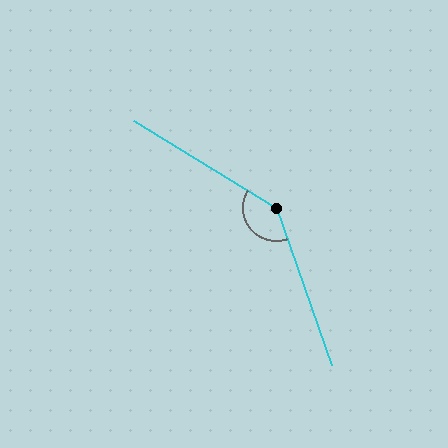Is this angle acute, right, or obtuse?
It is obtuse.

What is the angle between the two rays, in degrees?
Approximately 140 degrees.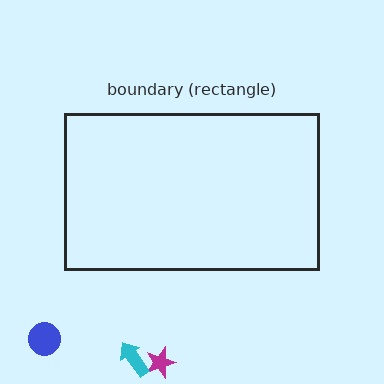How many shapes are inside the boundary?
0 inside, 3 outside.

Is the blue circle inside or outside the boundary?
Outside.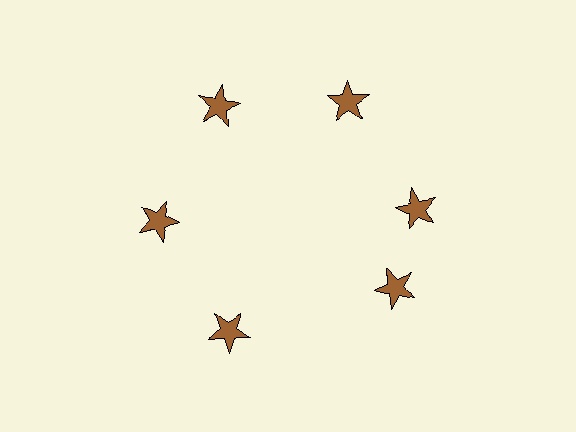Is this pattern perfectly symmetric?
No. The 6 brown stars are arranged in a ring, but one element near the 5 o'clock position is rotated out of alignment along the ring, breaking the 6-fold rotational symmetry.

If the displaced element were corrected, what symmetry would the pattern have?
It would have 6-fold rotational symmetry — the pattern would map onto itself every 60 degrees.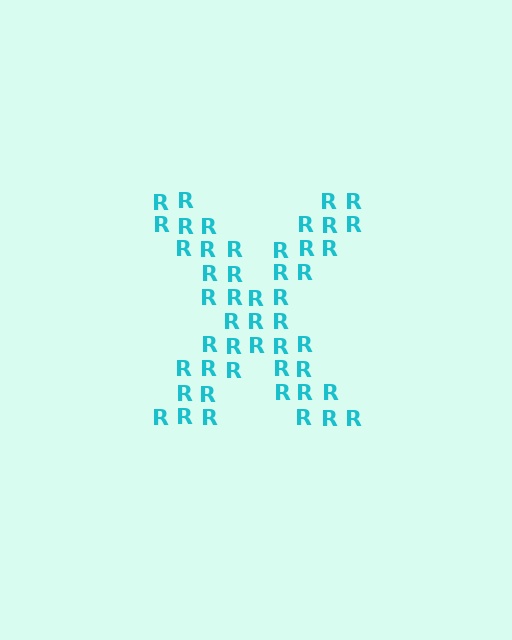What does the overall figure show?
The overall figure shows the letter X.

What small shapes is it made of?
It is made of small letter R's.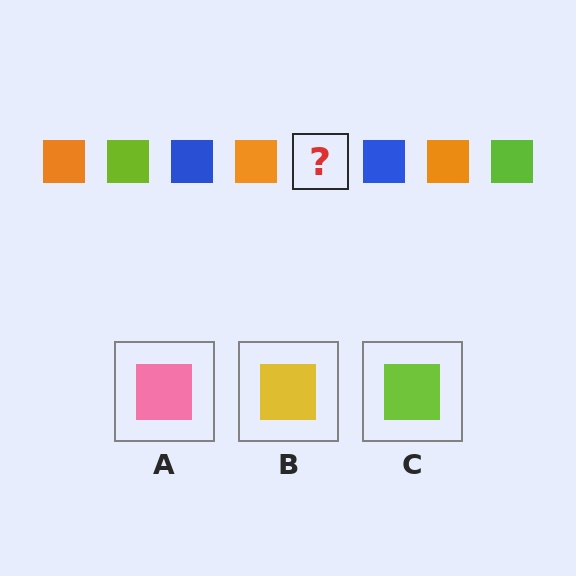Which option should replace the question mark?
Option C.